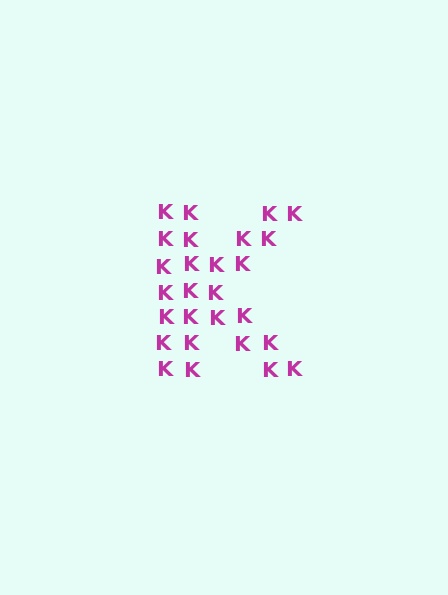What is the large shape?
The large shape is the letter K.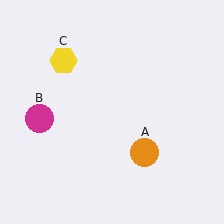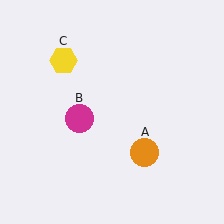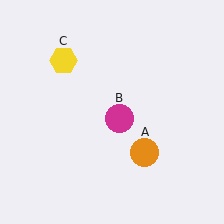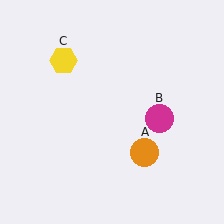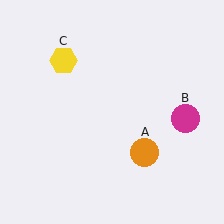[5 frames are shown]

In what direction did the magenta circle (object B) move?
The magenta circle (object B) moved right.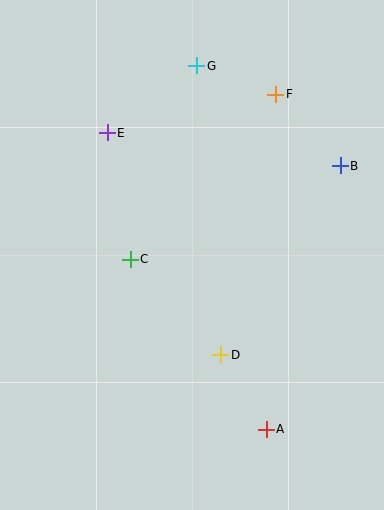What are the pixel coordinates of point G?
Point G is at (197, 66).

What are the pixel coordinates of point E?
Point E is at (107, 133).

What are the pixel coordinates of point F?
Point F is at (276, 94).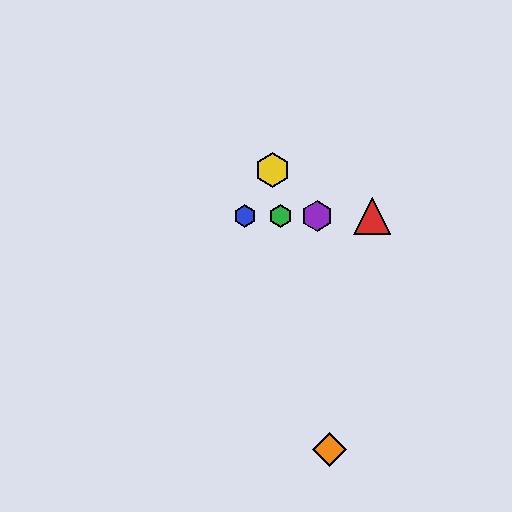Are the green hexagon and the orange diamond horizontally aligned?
No, the green hexagon is at y≈216 and the orange diamond is at y≈449.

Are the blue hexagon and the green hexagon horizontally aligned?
Yes, both are at y≈216.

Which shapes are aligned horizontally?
The red triangle, the blue hexagon, the green hexagon, the purple hexagon are aligned horizontally.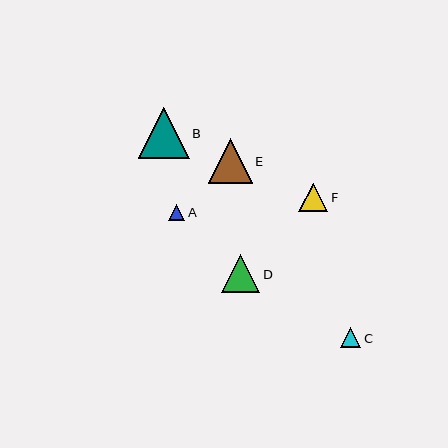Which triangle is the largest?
Triangle B is the largest with a size of approximately 51 pixels.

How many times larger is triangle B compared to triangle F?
Triangle B is approximately 1.8 times the size of triangle F.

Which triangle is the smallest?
Triangle A is the smallest with a size of approximately 16 pixels.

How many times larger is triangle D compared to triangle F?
Triangle D is approximately 1.3 times the size of triangle F.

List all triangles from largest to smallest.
From largest to smallest: B, E, D, F, C, A.